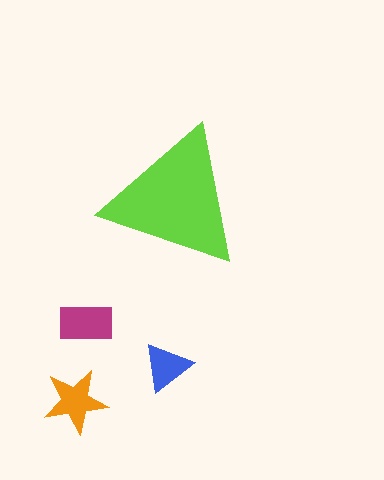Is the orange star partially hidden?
No, the orange star is fully visible.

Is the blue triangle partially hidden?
No, the blue triangle is fully visible.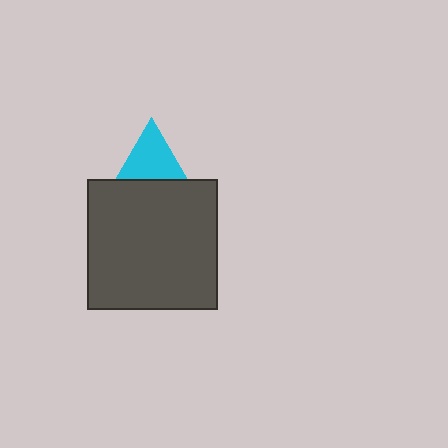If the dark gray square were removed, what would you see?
You would see the complete cyan triangle.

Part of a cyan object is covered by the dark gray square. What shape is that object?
It is a triangle.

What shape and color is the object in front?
The object in front is a dark gray square.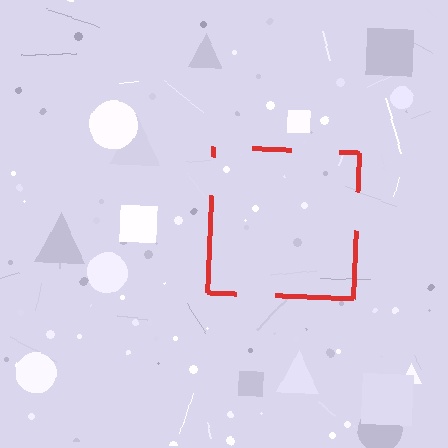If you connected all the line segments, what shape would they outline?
They would outline a square.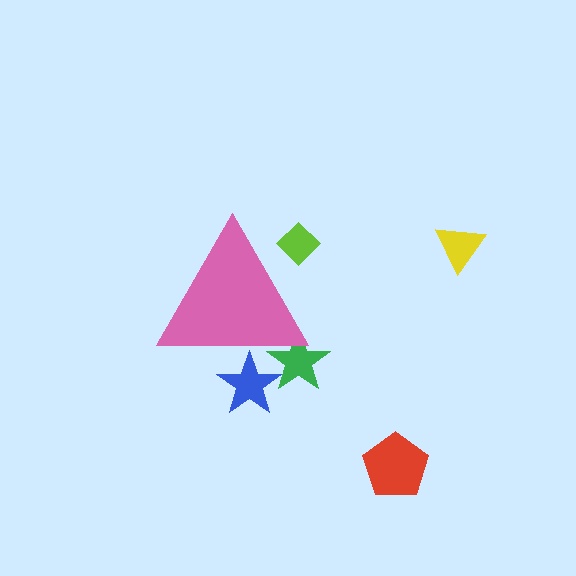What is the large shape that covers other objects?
A pink triangle.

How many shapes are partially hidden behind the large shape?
3 shapes are partially hidden.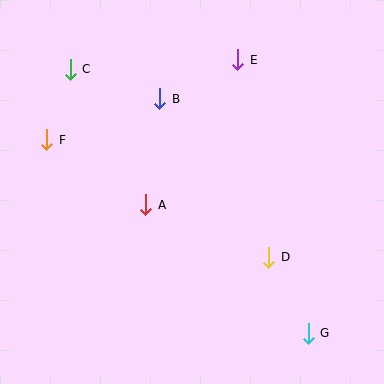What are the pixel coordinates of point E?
Point E is at (238, 60).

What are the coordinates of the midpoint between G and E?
The midpoint between G and E is at (273, 197).